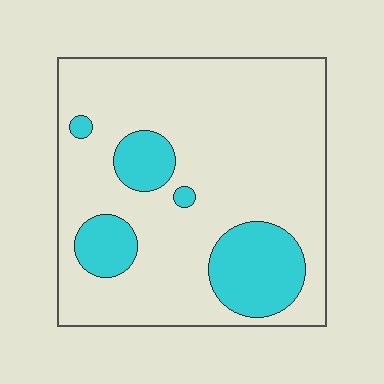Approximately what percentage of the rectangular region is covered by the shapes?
Approximately 20%.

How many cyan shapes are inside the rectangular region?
5.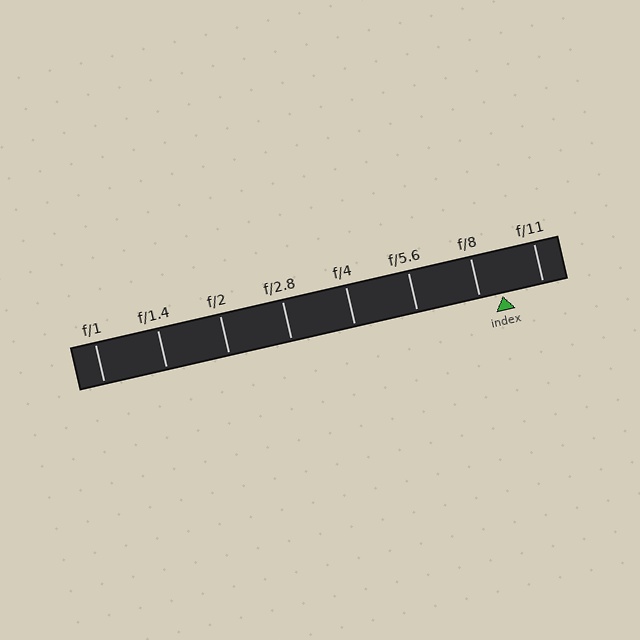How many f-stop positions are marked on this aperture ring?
There are 8 f-stop positions marked.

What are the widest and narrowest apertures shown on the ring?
The widest aperture shown is f/1 and the narrowest is f/11.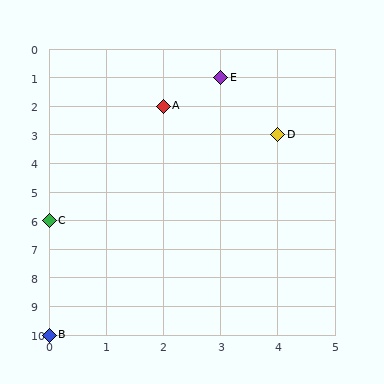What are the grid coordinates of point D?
Point D is at grid coordinates (4, 3).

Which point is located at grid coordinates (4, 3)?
Point D is at (4, 3).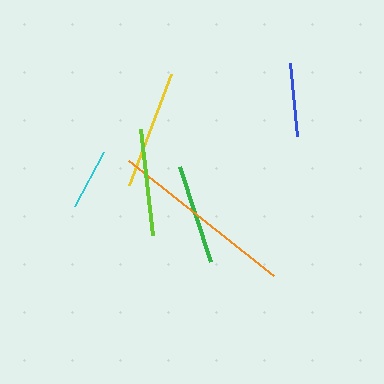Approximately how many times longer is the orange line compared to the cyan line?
The orange line is approximately 3.0 times the length of the cyan line.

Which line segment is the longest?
The orange line is the longest at approximately 186 pixels.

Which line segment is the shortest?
The cyan line is the shortest at approximately 62 pixels.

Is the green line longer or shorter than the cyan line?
The green line is longer than the cyan line.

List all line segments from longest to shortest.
From longest to shortest: orange, yellow, lime, green, blue, cyan.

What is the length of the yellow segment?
The yellow segment is approximately 119 pixels long.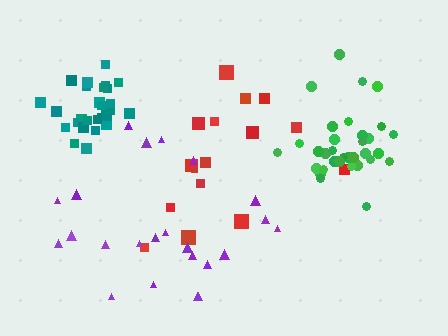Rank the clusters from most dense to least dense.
teal, green, purple, red.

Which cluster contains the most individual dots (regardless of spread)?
Green (34).